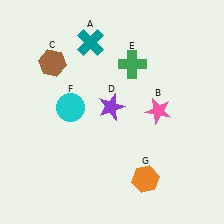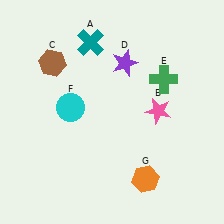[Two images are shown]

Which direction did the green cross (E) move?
The green cross (E) moved right.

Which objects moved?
The objects that moved are: the purple star (D), the green cross (E).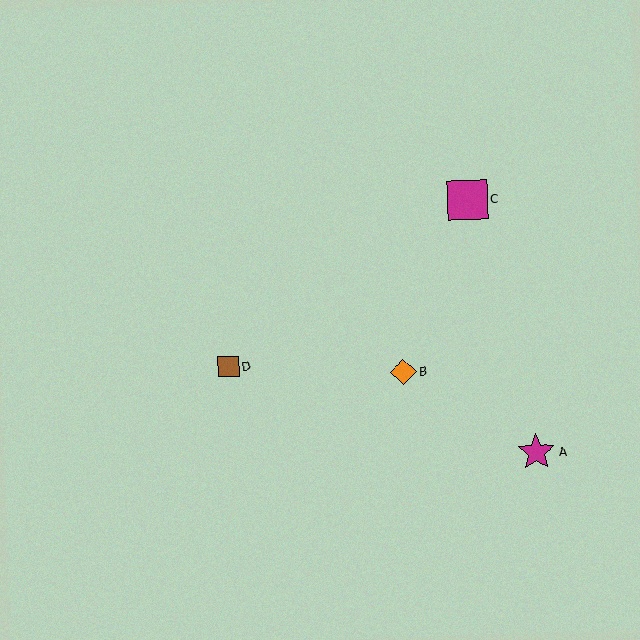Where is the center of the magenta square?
The center of the magenta square is at (468, 200).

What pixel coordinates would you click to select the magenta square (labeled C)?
Click at (468, 200) to select the magenta square C.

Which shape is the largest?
The magenta square (labeled C) is the largest.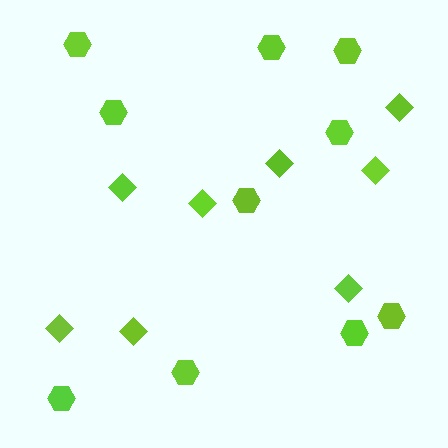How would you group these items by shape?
There are 2 groups: one group of diamonds (8) and one group of hexagons (10).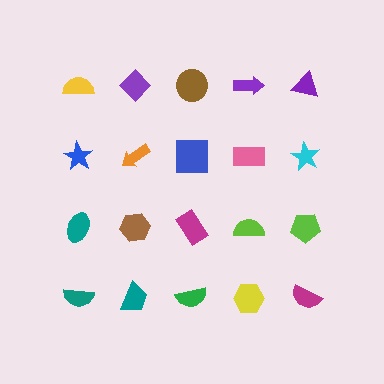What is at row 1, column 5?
A purple triangle.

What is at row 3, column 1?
A teal ellipse.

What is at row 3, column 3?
A magenta rectangle.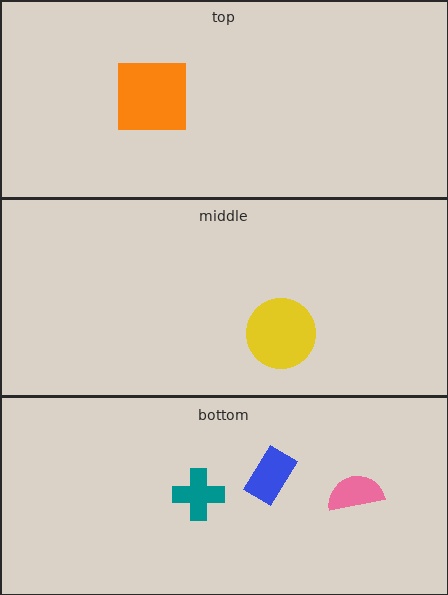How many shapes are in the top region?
1.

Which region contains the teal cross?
The bottom region.